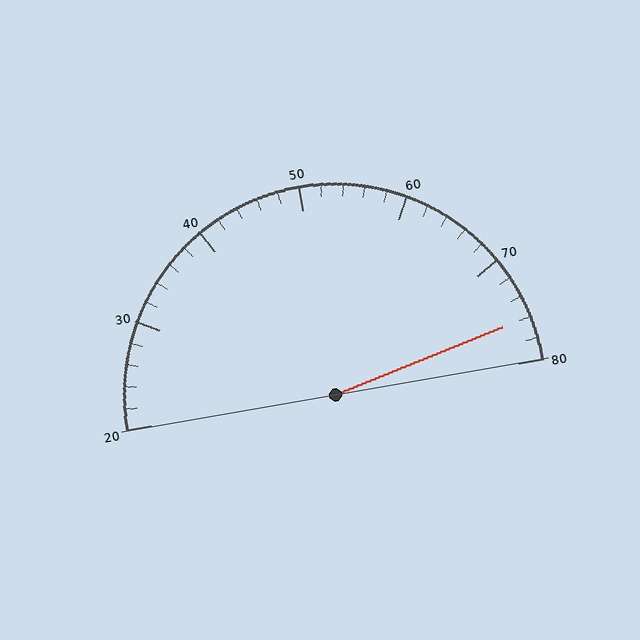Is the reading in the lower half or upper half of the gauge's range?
The reading is in the upper half of the range (20 to 80).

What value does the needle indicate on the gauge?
The needle indicates approximately 76.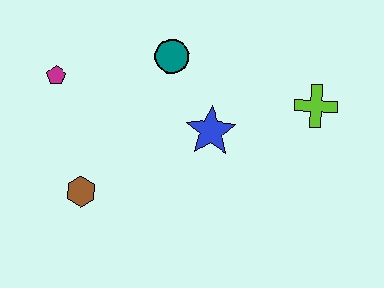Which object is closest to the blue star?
The teal circle is closest to the blue star.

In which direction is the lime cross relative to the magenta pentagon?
The lime cross is to the right of the magenta pentagon.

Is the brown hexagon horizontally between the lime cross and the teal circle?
No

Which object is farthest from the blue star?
The magenta pentagon is farthest from the blue star.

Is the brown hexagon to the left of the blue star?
Yes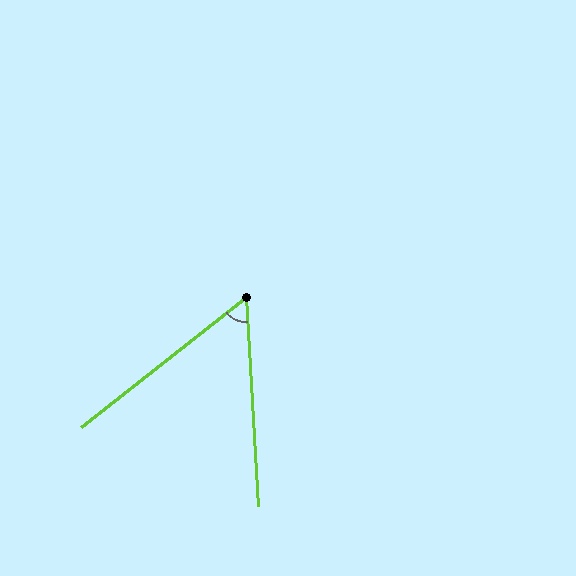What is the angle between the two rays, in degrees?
Approximately 55 degrees.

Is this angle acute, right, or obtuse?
It is acute.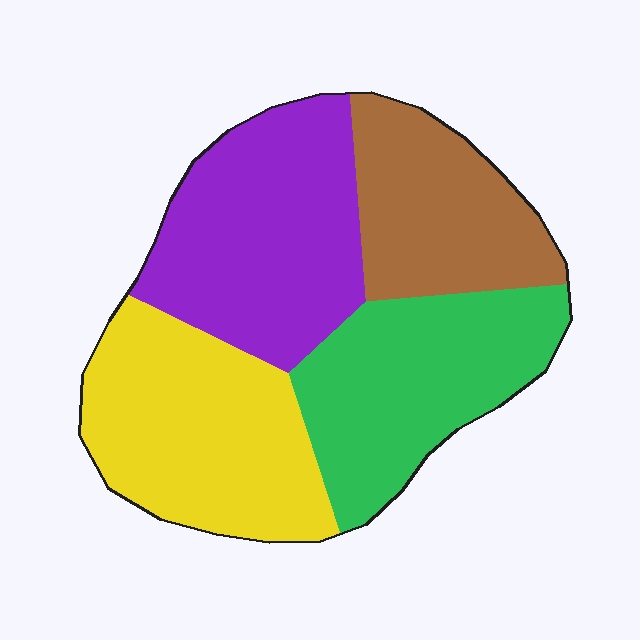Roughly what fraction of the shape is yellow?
Yellow covers about 25% of the shape.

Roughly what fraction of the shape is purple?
Purple covers around 30% of the shape.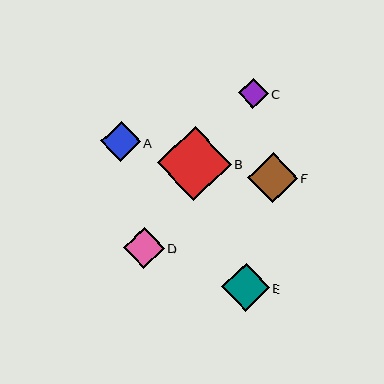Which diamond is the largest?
Diamond B is the largest with a size of approximately 74 pixels.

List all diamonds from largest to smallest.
From largest to smallest: B, F, E, D, A, C.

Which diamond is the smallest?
Diamond C is the smallest with a size of approximately 30 pixels.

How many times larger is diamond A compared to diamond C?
Diamond A is approximately 1.3 times the size of diamond C.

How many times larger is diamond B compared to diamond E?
Diamond B is approximately 1.5 times the size of diamond E.